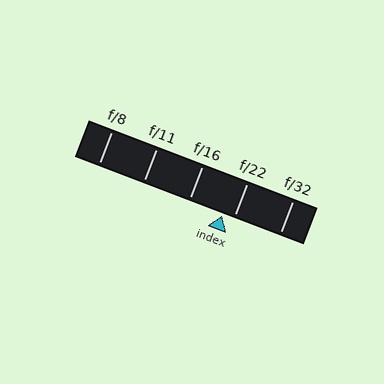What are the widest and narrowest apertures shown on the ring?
The widest aperture shown is f/8 and the narrowest is f/32.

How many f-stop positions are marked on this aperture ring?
There are 5 f-stop positions marked.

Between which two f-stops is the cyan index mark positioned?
The index mark is between f/16 and f/22.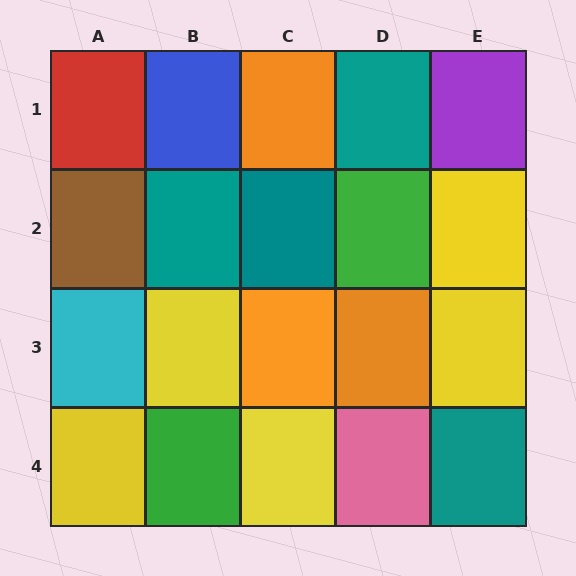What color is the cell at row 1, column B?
Blue.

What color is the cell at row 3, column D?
Orange.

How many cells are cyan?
1 cell is cyan.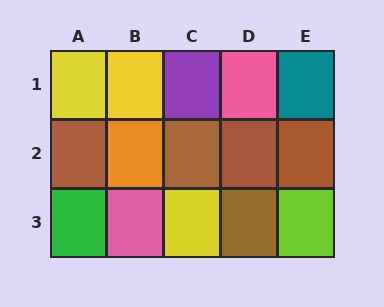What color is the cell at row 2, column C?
Brown.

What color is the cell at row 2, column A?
Brown.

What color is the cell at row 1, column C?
Purple.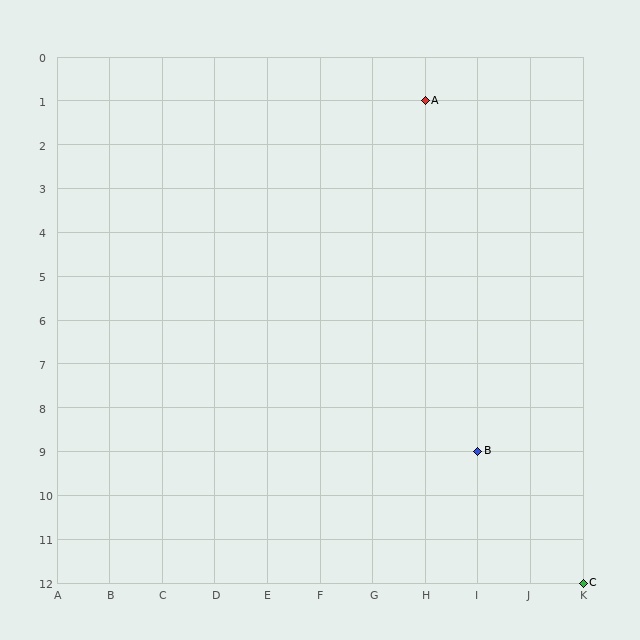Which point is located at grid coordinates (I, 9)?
Point B is at (I, 9).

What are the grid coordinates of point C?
Point C is at grid coordinates (K, 12).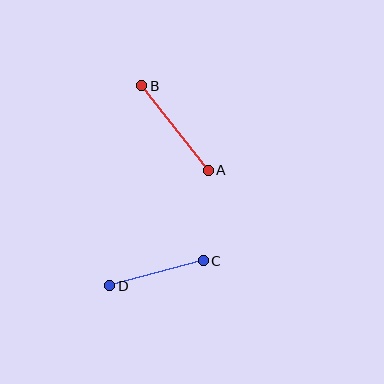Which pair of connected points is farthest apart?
Points A and B are farthest apart.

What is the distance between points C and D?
The distance is approximately 97 pixels.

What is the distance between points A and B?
The distance is approximately 108 pixels.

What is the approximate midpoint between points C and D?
The midpoint is at approximately (156, 273) pixels.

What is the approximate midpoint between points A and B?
The midpoint is at approximately (175, 128) pixels.